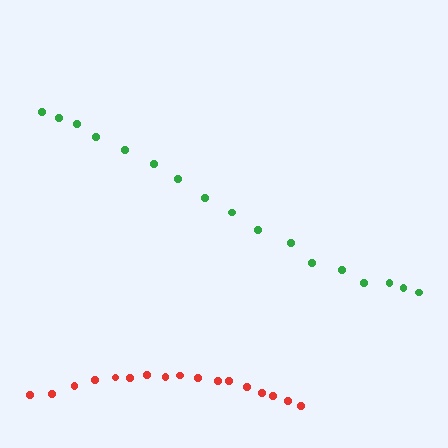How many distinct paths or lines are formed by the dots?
There are 2 distinct paths.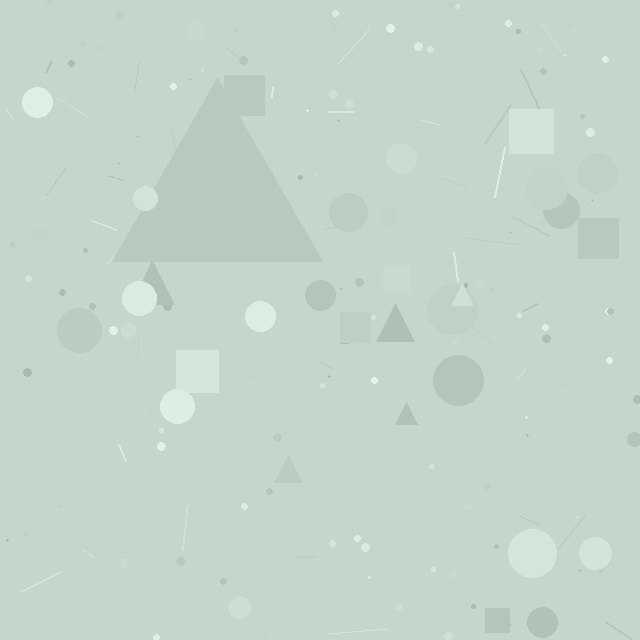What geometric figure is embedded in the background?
A triangle is embedded in the background.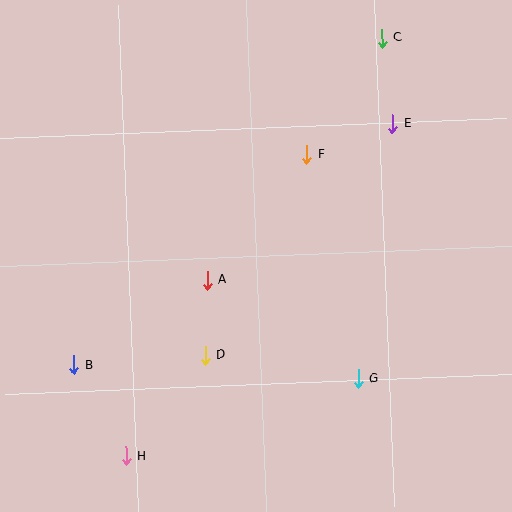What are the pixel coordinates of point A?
Point A is at (207, 280).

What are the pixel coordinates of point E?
Point E is at (393, 124).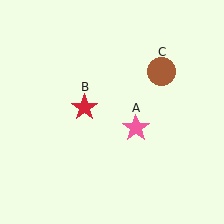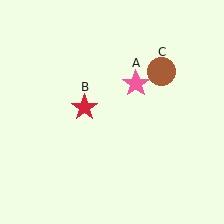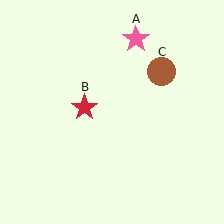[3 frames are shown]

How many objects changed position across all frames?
1 object changed position: pink star (object A).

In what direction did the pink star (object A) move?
The pink star (object A) moved up.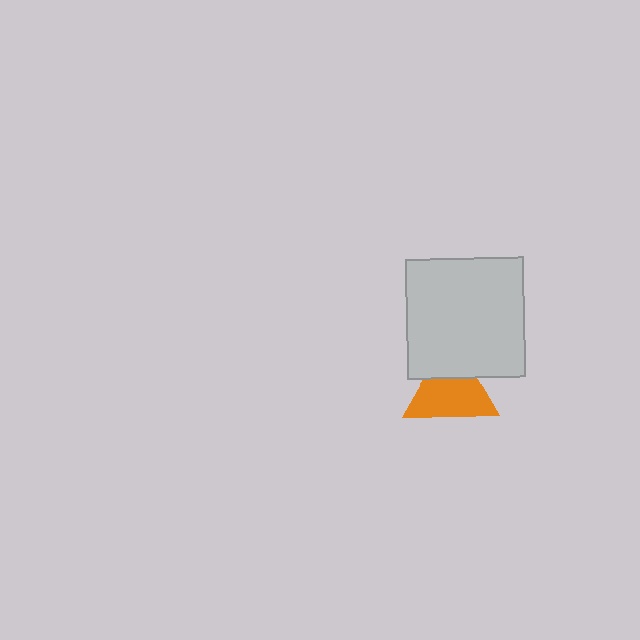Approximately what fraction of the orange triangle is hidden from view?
Roughly 31% of the orange triangle is hidden behind the light gray rectangle.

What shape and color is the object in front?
The object in front is a light gray rectangle.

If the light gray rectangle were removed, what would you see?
You would see the complete orange triangle.